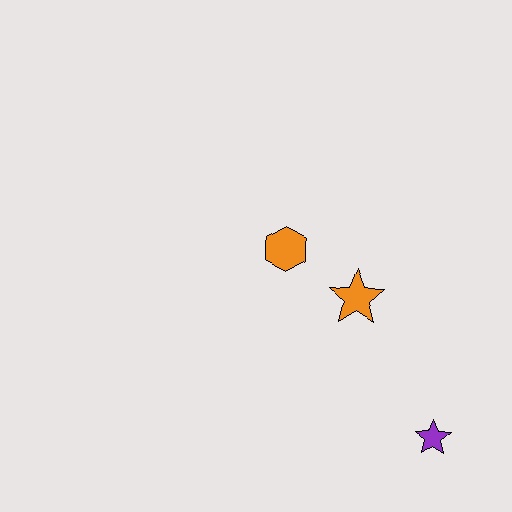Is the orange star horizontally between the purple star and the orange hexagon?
Yes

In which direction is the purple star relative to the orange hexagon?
The purple star is below the orange hexagon.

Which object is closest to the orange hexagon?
The orange star is closest to the orange hexagon.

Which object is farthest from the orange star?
The purple star is farthest from the orange star.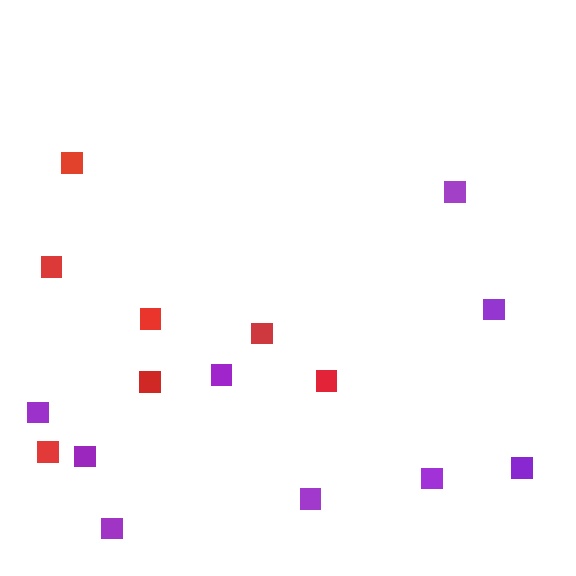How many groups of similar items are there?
There are 2 groups: one group of purple squares (9) and one group of red squares (7).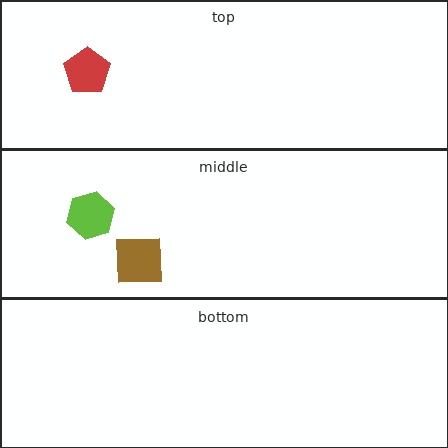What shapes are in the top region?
The red pentagon.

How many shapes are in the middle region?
2.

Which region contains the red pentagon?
The top region.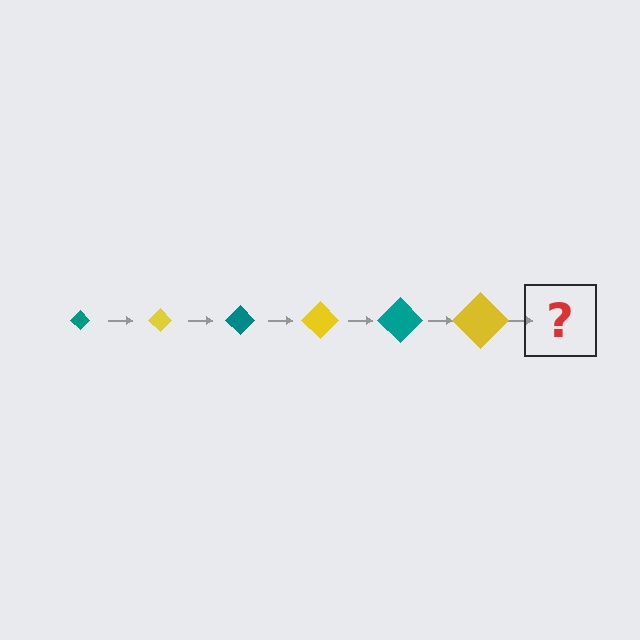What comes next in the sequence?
The next element should be a teal diamond, larger than the previous one.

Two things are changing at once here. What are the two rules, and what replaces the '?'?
The two rules are that the diamond grows larger each step and the color cycles through teal and yellow. The '?' should be a teal diamond, larger than the previous one.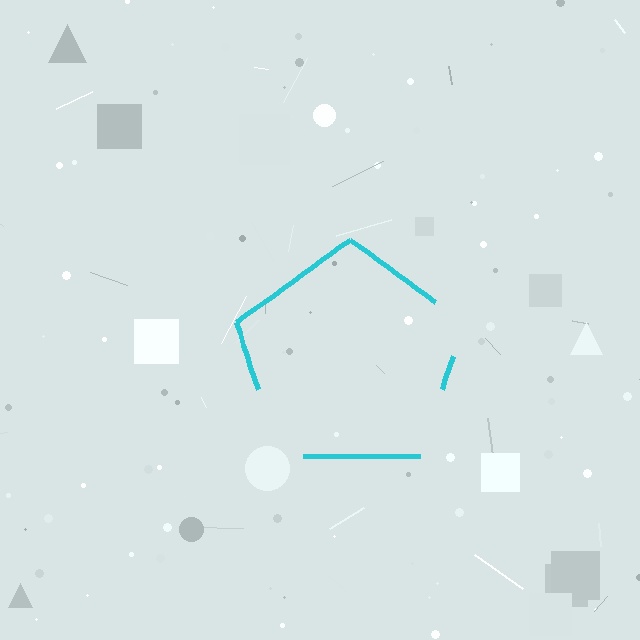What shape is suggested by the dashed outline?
The dashed outline suggests a pentagon.